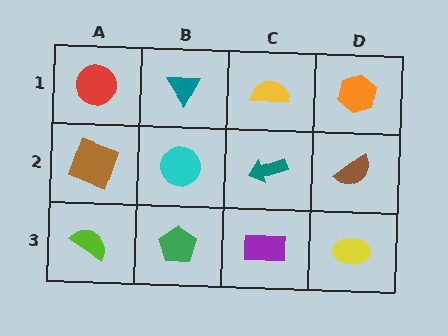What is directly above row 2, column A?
A red circle.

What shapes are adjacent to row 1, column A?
A brown square (row 2, column A), a teal triangle (row 1, column B).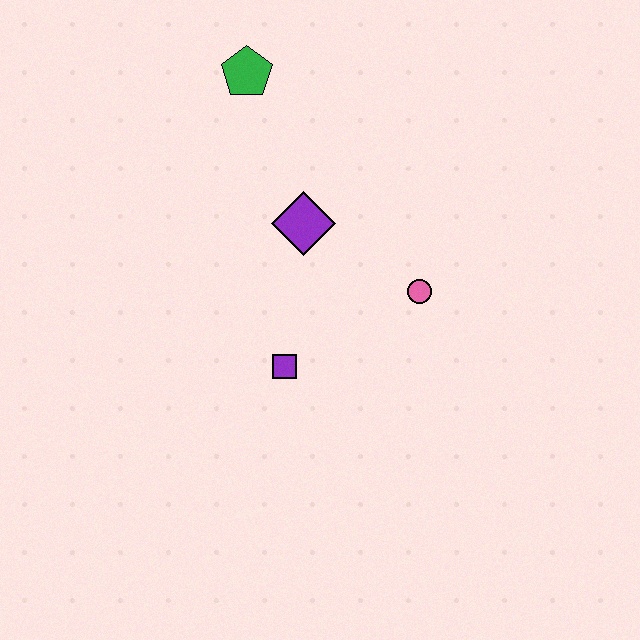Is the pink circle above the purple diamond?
No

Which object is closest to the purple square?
The purple diamond is closest to the purple square.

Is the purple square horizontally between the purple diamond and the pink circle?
No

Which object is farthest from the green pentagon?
The purple square is farthest from the green pentagon.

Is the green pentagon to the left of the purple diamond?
Yes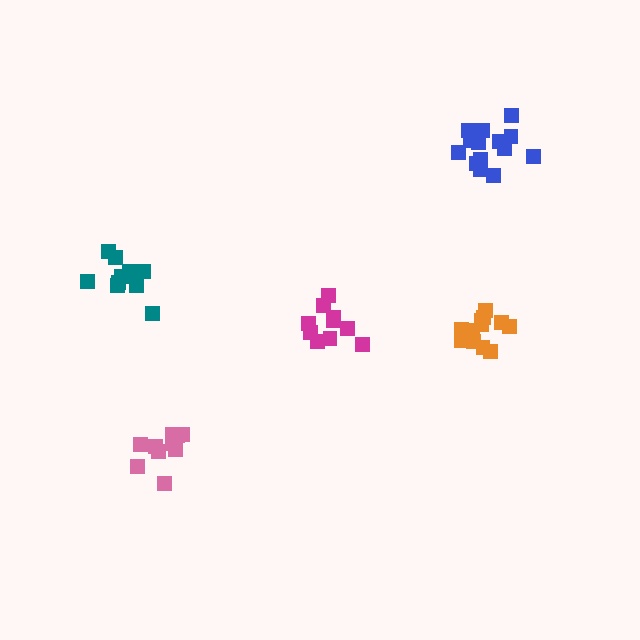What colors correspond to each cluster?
The clusters are colored: blue, teal, pink, orange, magenta.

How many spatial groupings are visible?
There are 5 spatial groupings.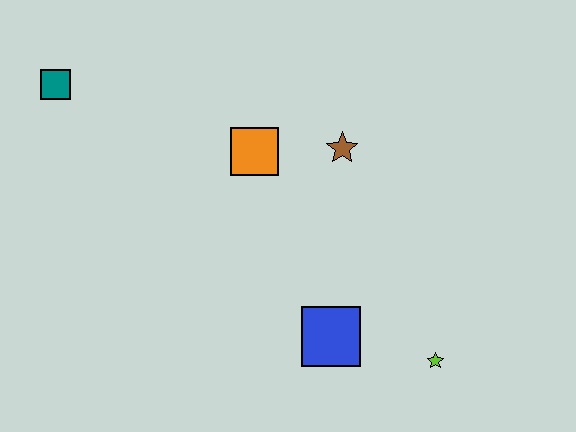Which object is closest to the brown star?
The orange square is closest to the brown star.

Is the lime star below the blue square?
Yes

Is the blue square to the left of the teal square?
No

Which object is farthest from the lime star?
The teal square is farthest from the lime star.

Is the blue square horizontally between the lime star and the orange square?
Yes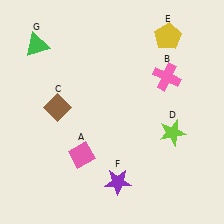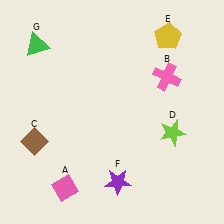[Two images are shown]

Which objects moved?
The objects that moved are: the pink diamond (A), the brown diamond (C).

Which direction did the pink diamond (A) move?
The pink diamond (A) moved down.